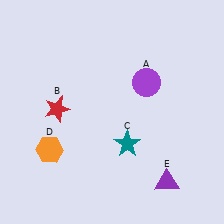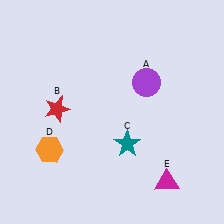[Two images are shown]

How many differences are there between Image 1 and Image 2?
There is 1 difference between the two images.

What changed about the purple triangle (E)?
In Image 1, E is purple. In Image 2, it changed to magenta.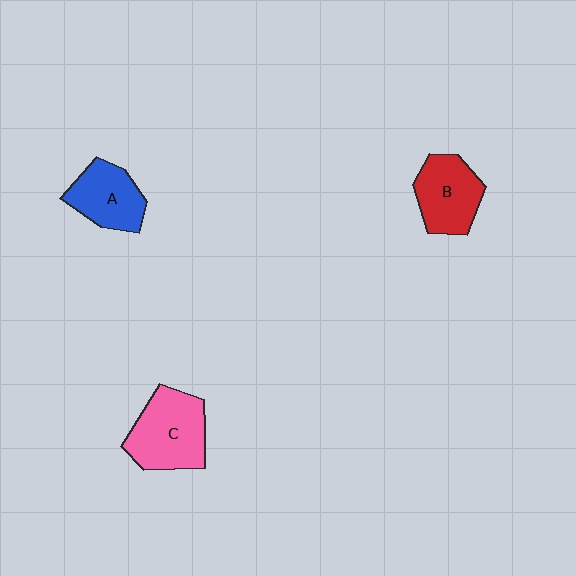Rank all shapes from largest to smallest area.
From largest to smallest: C (pink), B (red), A (blue).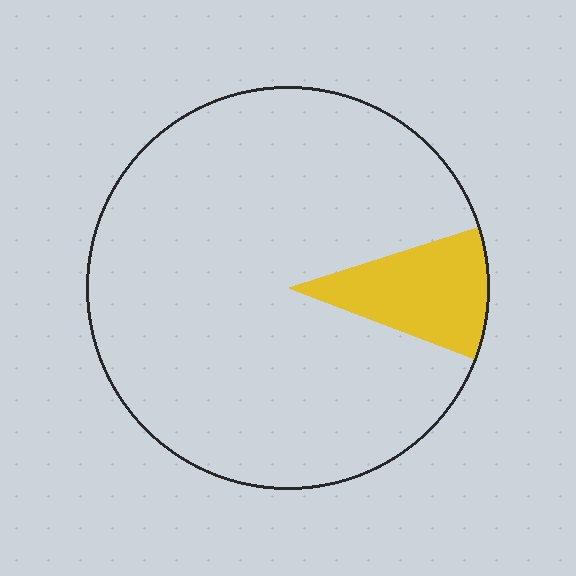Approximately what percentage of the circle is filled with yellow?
Approximately 10%.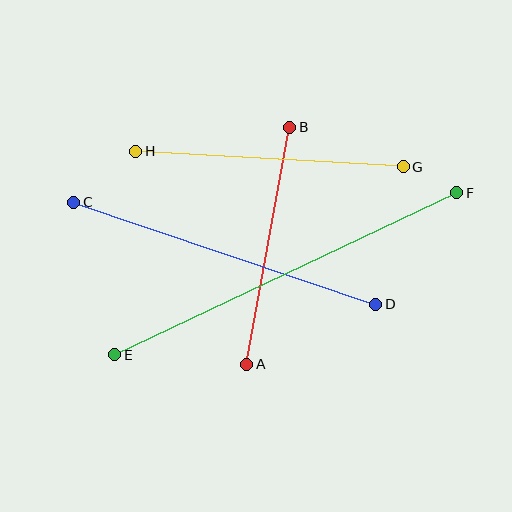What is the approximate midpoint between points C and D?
The midpoint is at approximately (225, 253) pixels.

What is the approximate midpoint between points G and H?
The midpoint is at approximately (269, 159) pixels.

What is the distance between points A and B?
The distance is approximately 241 pixels.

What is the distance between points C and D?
The distance is approximately 319 pixels.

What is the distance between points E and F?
The distance is approximately 379 pixels.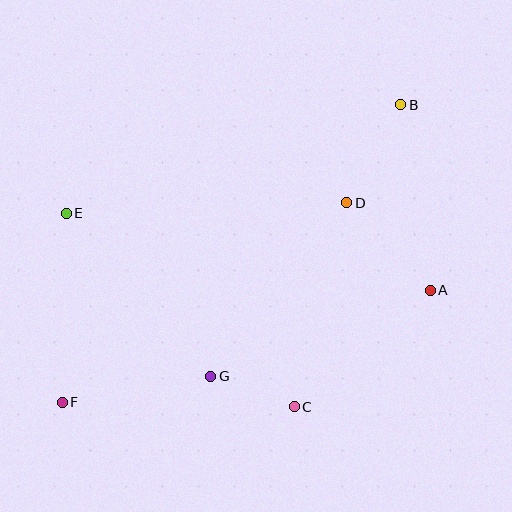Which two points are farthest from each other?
Points B and F are farthest from each other.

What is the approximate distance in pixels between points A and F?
The distance between A and F is approximately 385 pixels.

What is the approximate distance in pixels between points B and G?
The distance between B and G is approximately 331 pixels.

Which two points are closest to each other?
Points C and G are closest to each other.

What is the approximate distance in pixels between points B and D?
The distance between B and D is approximately 112 pixels.